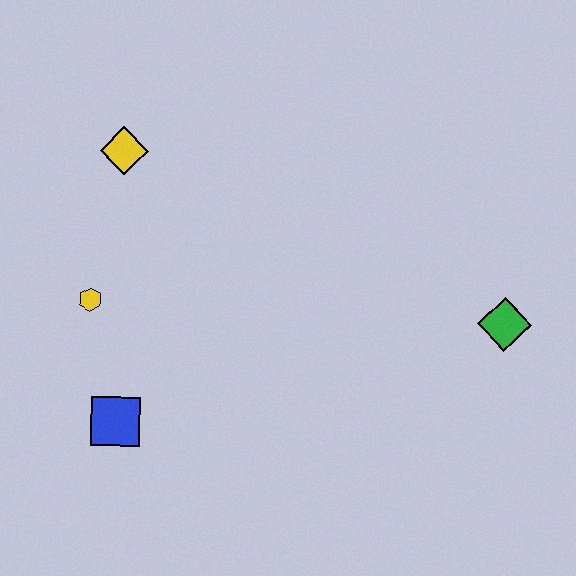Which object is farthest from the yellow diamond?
The green diamond is farthest from the yellow diamond.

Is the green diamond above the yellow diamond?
No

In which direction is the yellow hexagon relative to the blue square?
The yellow hexagon is above the blue square.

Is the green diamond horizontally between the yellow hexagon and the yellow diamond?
No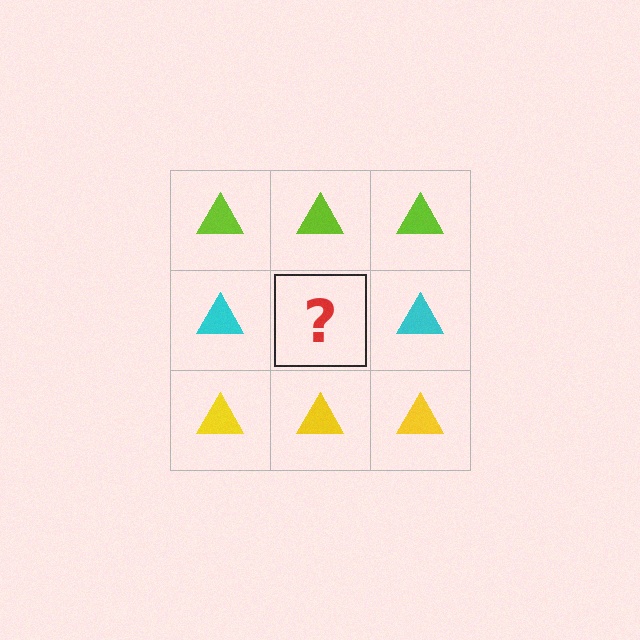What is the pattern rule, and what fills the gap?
The rule is that each row has a consistent color. The gap should be filled with a cyan triangle.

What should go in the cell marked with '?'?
The missing cell should contain a cyan triangle.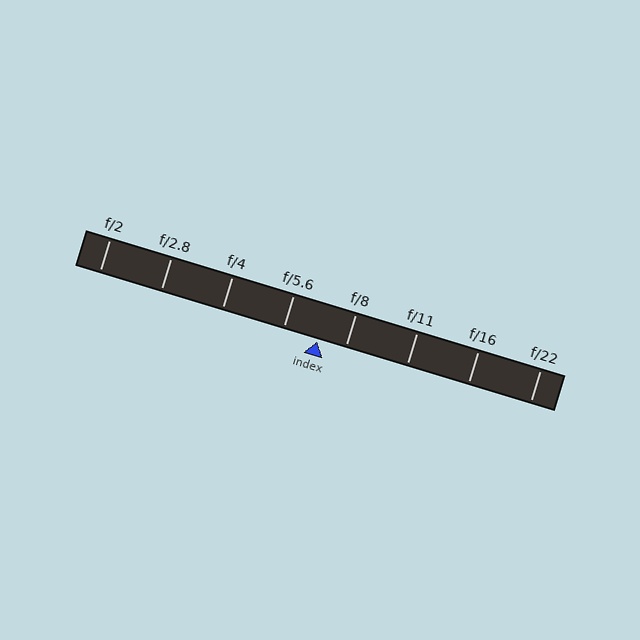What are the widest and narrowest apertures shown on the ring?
The widest aperture shown is f/2 and the narrowest is f/22.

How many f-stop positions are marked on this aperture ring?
There are 8 f-stop positions marked.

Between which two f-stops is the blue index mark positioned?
The index mark is between f/5.6 and f/8.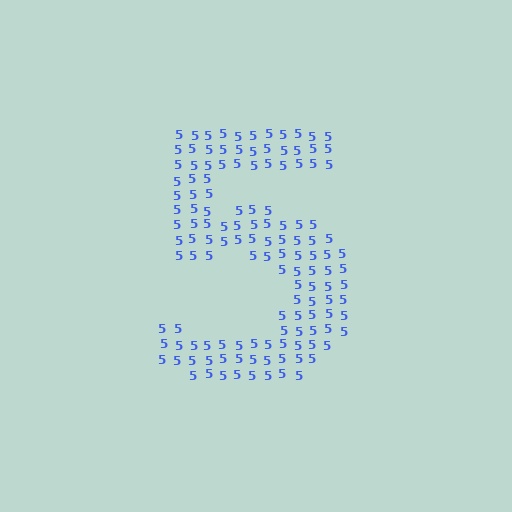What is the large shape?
The large shape is the digit 5.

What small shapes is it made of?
It is made of small digit 5's.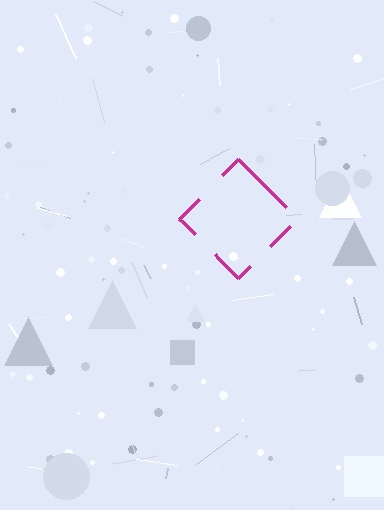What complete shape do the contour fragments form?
The contour fragments form a diamond.